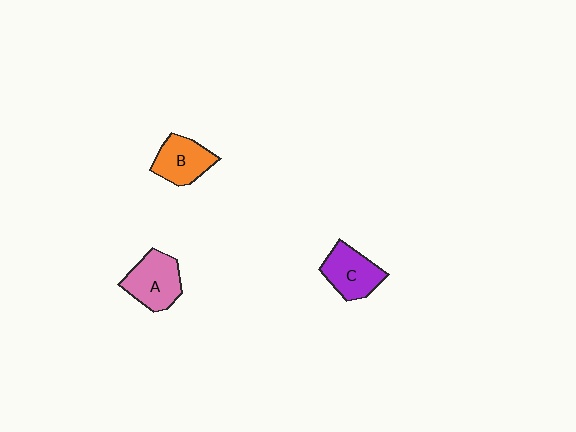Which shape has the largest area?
Shape A (pink).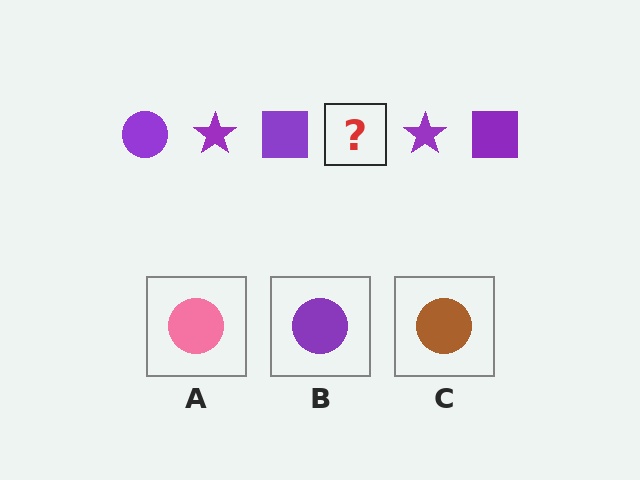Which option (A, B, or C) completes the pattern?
B.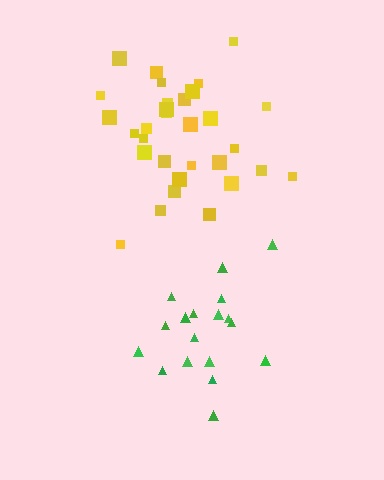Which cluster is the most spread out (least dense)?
Green.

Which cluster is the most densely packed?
Yellow.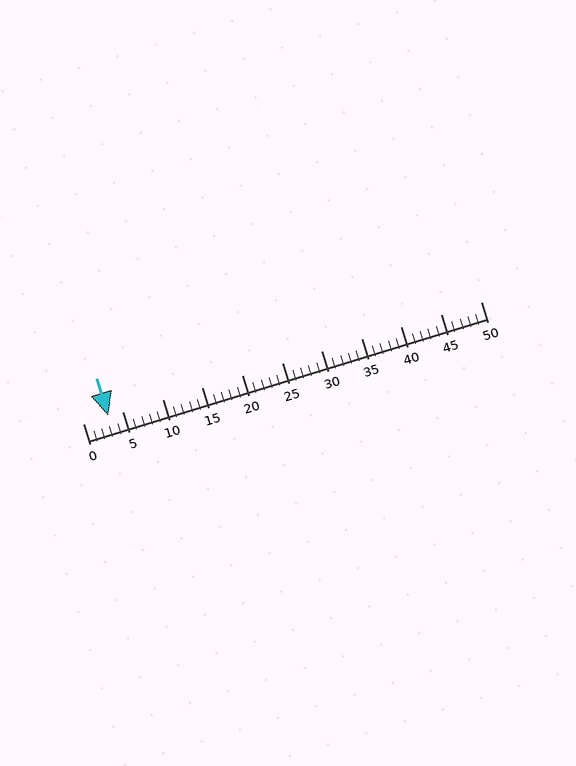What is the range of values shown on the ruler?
The ruler shows values from 0 to 50.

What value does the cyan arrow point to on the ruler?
The cyan arrow points to approximately 3.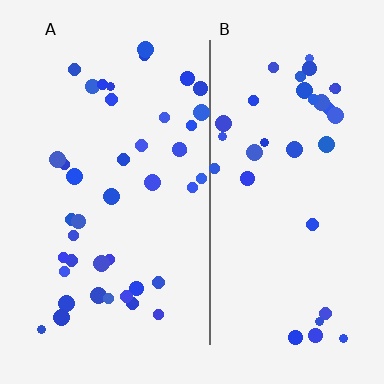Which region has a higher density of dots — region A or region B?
A (the left).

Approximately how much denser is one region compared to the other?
Approximately 1.3× — region A over region B.